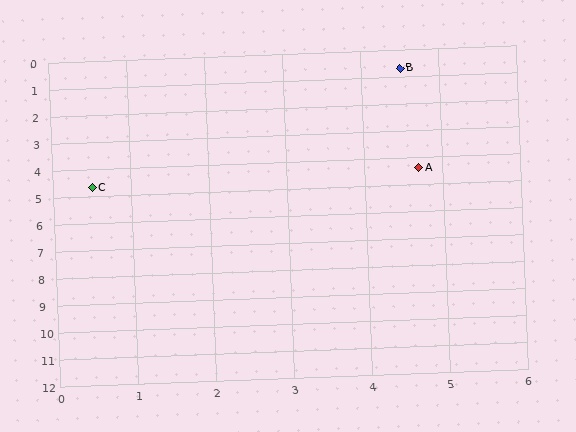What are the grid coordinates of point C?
Point C is at approximately (0.5, 4.7).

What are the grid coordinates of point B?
Point B is at approximately (4.5, 0.7).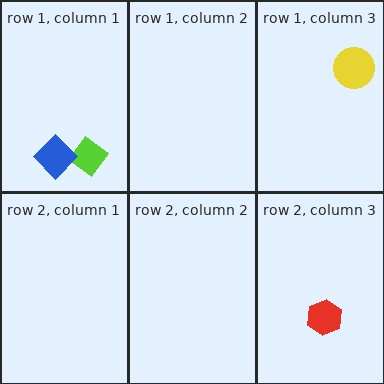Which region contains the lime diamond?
The row 1, column 1 region.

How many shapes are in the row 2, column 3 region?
1.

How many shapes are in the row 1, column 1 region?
2.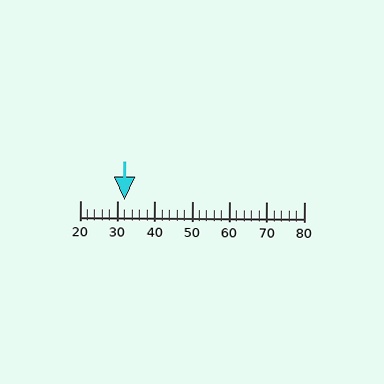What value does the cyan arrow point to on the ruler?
The cyan arrow points to approximately 32.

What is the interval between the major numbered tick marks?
The major tick marks are spaced 10 units apart.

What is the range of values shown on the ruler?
The ruler shows values from 20 to 80.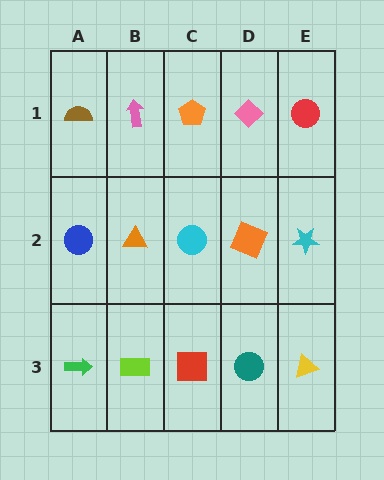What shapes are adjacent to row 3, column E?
A cyan star (row 2, column E), a teal circle (row 3, column D).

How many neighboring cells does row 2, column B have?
4.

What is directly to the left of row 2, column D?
A cyan circle.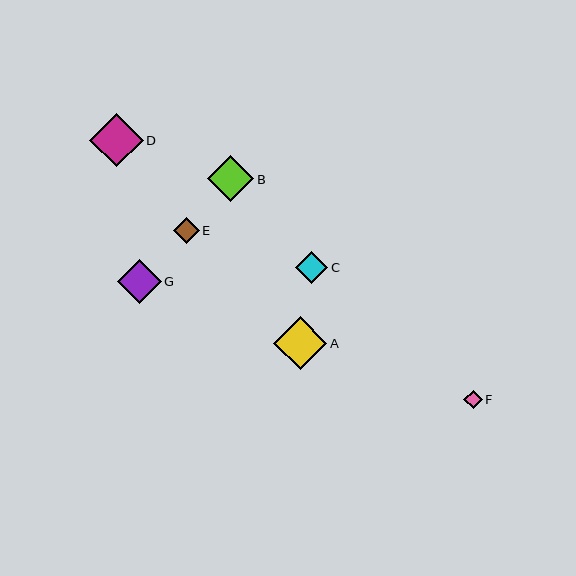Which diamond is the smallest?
Diamond F is the smallest with a size of approximately 18 pixels.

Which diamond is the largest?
Diamond D is the largest with a size of approximately 53 pixels.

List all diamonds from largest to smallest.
From largest to smallest: D, A, B, G, C, E, F.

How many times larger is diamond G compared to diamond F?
Diamond G is approximately 2.4 times the size of diamond F.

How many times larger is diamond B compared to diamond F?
Diamond B is approximately 2.5 times the size of diamond F.